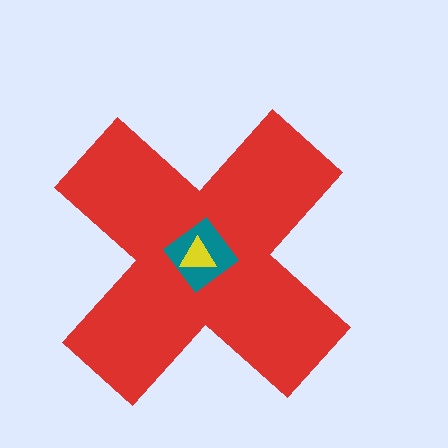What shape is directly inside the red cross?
The teal diamond.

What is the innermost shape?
The yellow triangle.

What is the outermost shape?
The red cross.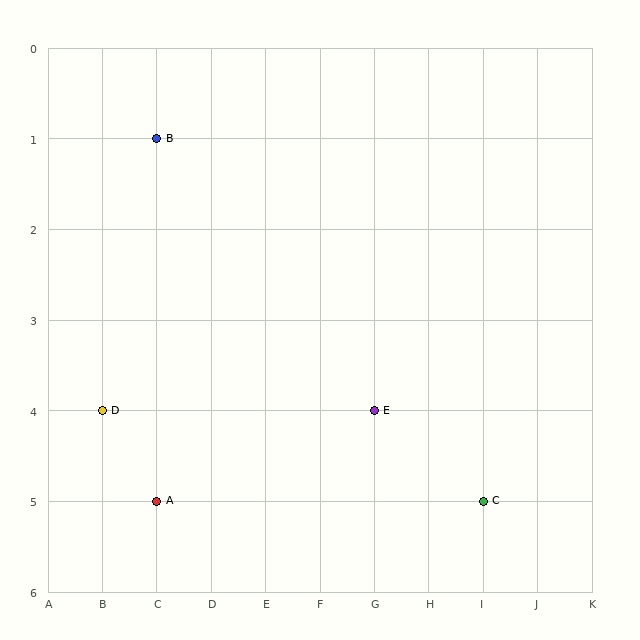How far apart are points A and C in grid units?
Points A and C are 6 columns apart.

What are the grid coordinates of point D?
Point D is at grid coordinates (B, 4).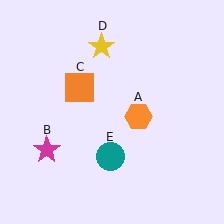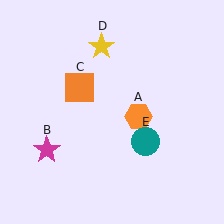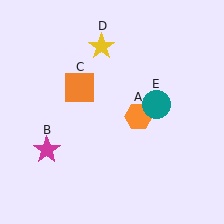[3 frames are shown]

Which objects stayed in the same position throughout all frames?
Orange hexagon (object A) and magenta star (object B) and orange square (object C) and yellow star (object D) remained stationary.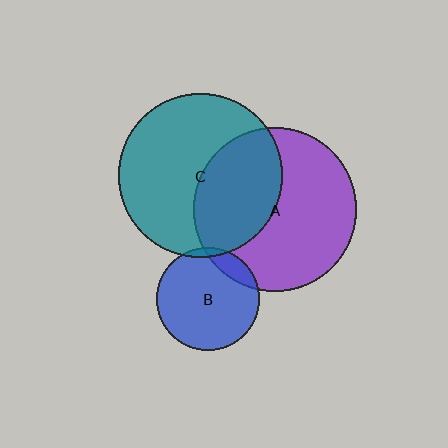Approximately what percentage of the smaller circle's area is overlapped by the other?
Approximately 15%.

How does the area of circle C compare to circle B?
Approximately 2.5 times.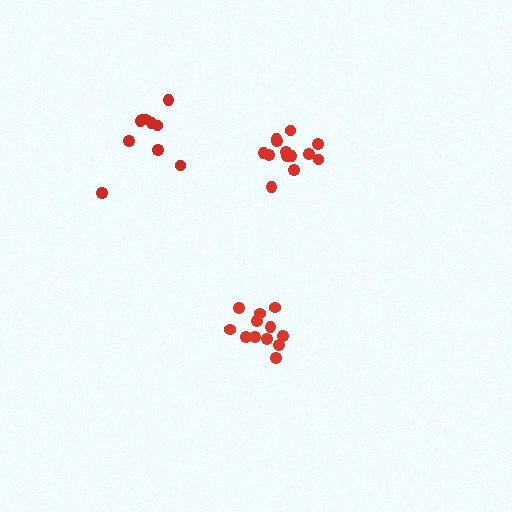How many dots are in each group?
Group 1: 13 dots, Group 2: 12 dots, Group 3: 10 dots (35 total).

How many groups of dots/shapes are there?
There are 3 groups.